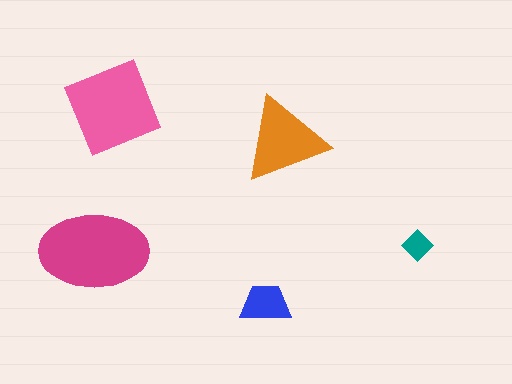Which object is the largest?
The magenta ellipse.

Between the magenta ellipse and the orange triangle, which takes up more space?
The magenta ellipse.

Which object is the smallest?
The teal diamond.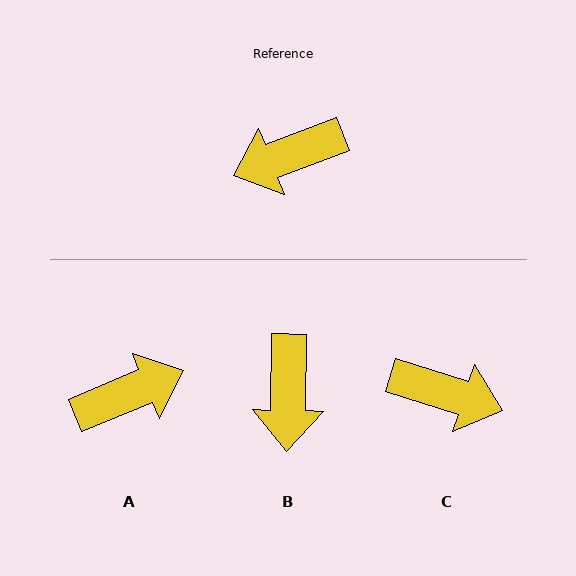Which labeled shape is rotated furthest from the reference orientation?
A, about 178 degrees away.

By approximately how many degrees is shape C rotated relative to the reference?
Approximately 141 degrees counter-clockwise.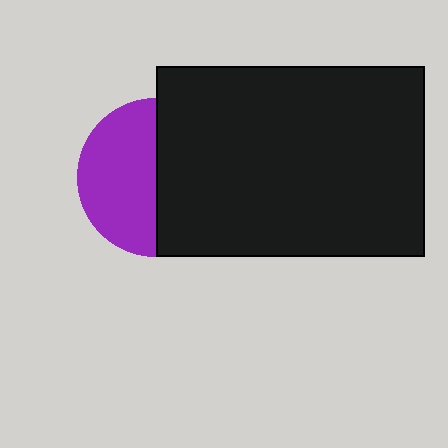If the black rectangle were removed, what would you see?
You would see the complete purple circle.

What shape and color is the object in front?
The object in front is a black rectangle.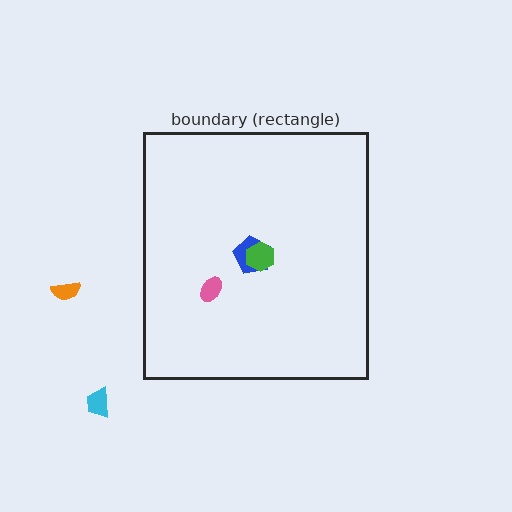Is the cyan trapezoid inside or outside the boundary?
Outside.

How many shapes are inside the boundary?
3 inside, 2 outside.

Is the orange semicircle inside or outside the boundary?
Outside.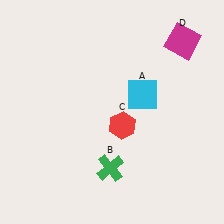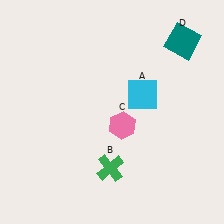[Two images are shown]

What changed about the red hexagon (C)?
In Image 1, C is red. In Image 2, it changed to pink.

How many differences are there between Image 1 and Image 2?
There are 2 differences between the two images.